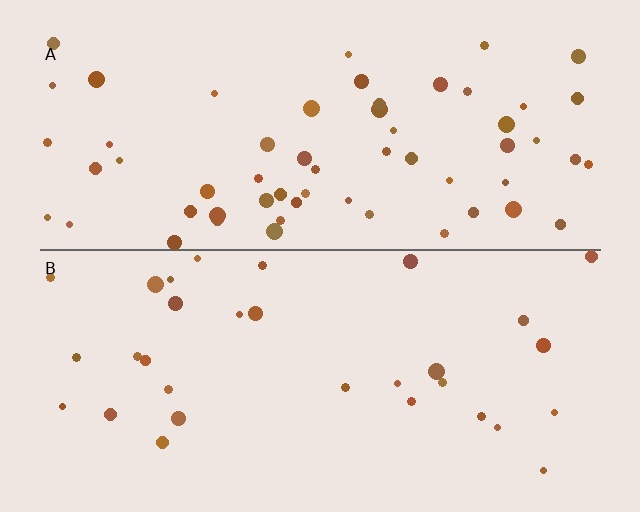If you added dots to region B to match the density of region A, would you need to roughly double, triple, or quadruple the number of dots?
Approximately double.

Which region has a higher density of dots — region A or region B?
A (the top).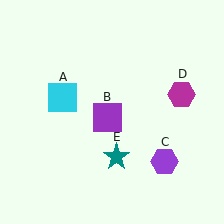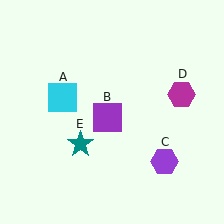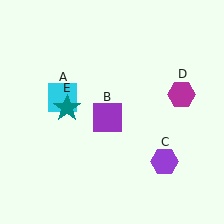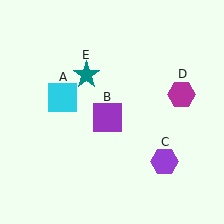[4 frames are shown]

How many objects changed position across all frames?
1 object changed position: teal star (object E).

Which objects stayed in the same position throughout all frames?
Cyan square (object A) and purple square (object B) and purple hexagon (object C) and magenta hexagon (object D) remained stationary.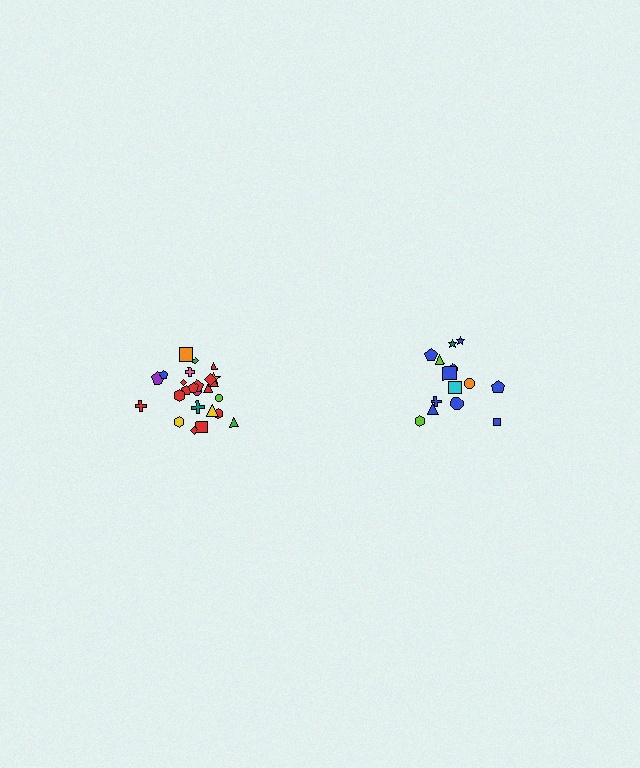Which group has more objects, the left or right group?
The left group.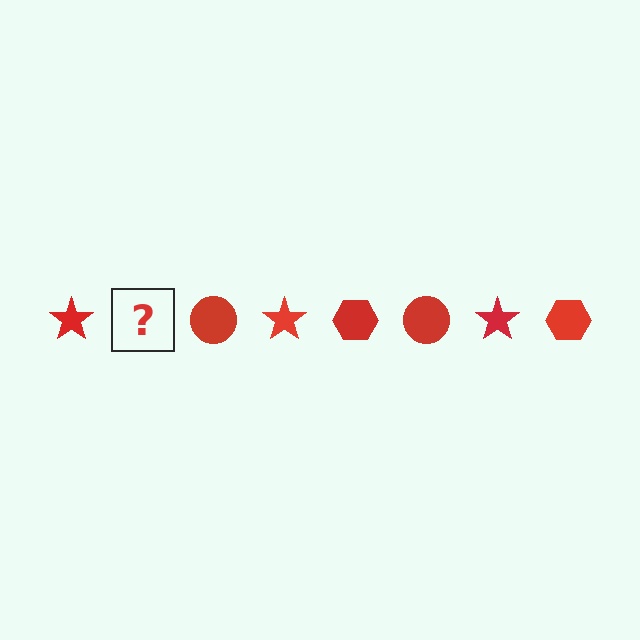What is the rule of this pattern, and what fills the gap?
The rule is that the pattern cycles through star, hexagon, circle shapes in red. The gap should be filled with a red hexagon.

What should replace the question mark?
The question mark should be replaced with a red hexagon.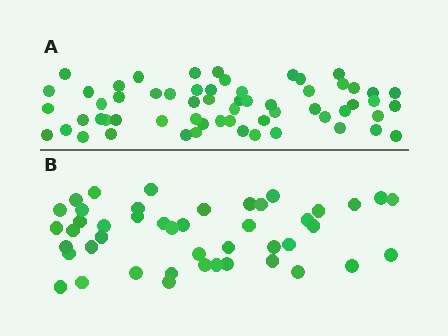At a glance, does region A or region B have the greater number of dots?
Region A (the top region) has more dots.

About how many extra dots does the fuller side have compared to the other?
Region A has approximately 15 more dots than region B.